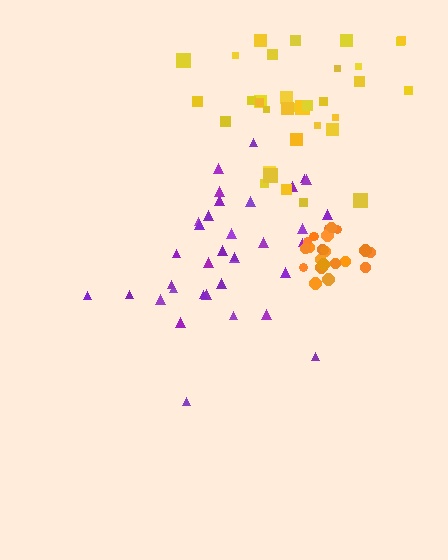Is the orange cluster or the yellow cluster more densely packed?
Orange.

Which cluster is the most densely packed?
Orange.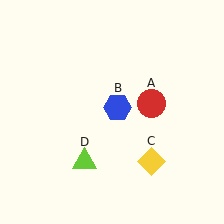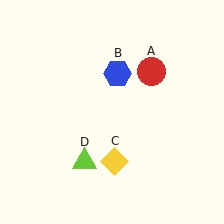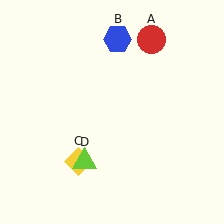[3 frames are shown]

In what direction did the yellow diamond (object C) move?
The yellow diamond (object C) moved left.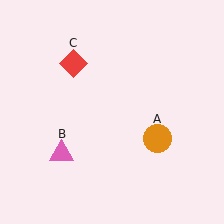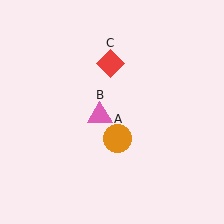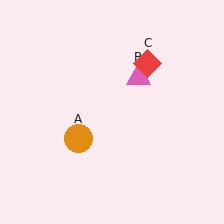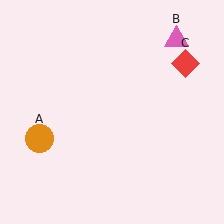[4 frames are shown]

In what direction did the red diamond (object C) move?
The red diamond (object C) moved right.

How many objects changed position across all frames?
3 objects changed position: orange circle (object A), pink triangle (object B), red diamond (object C).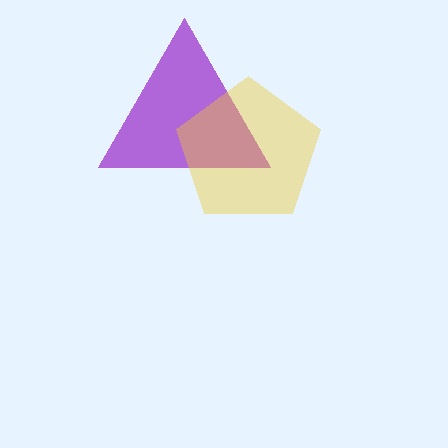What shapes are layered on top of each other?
The layered shapes are: a purple triangle, a yellow pentagon.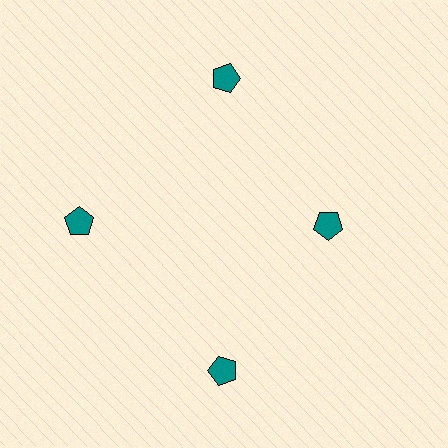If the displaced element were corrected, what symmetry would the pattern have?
It would have 4-fold rotational symmetry — the pattern would map onto itself every 90 degrees.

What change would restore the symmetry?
The symmetry would be restored by moving it outward, back onto the ring so that all 4 pentagons sit at equal angles and equal distance from the center.